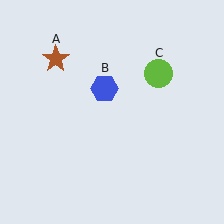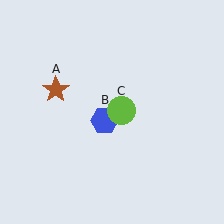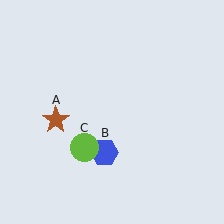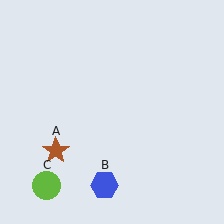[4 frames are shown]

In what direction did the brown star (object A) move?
The brown star (object A) moved down.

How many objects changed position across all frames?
3 objects changed position: brown star (object A), blue hexagon (object B), lime circle (object C).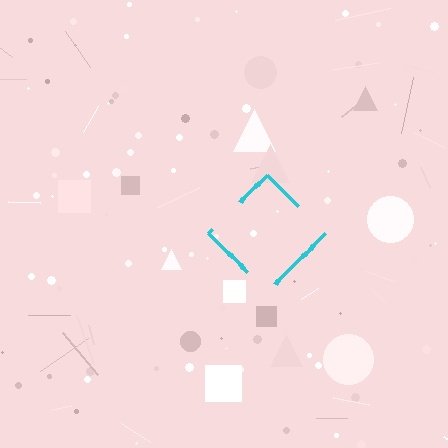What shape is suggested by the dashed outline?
The dashed outline suggests a diamond.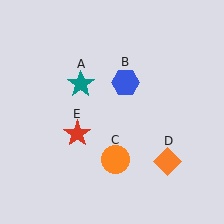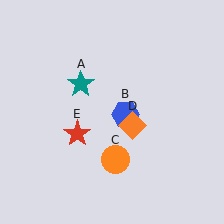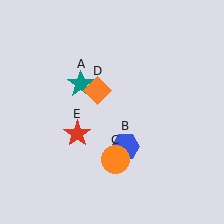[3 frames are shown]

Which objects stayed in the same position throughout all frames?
Teal star (object A) and orange circle (object C) and red star (object E) remained stationary.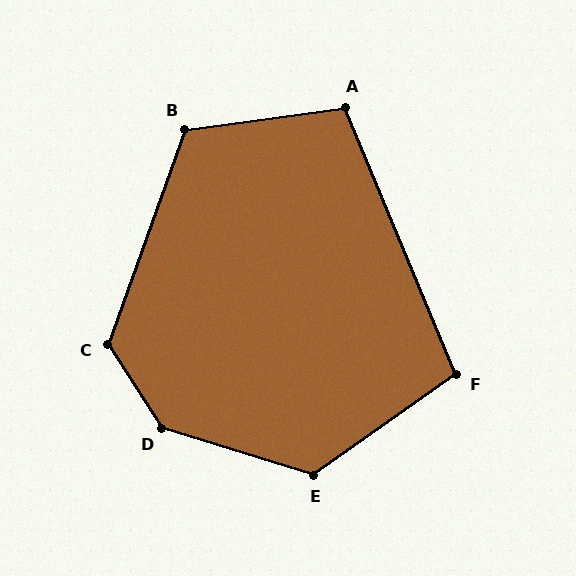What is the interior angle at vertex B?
Approximately 118 degrees (obtuse).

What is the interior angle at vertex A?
Approximately 105 degrees (obtuse).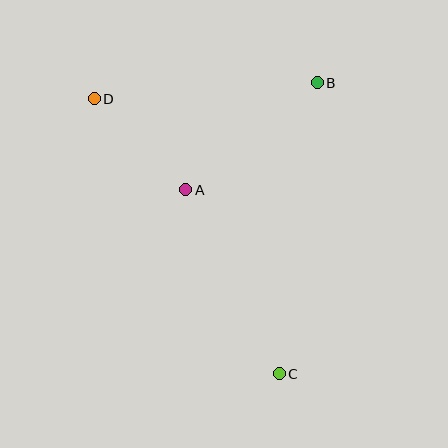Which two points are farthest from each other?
Points C and D are farthest from each other.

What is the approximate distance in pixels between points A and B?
The distance between A and B is approximately 170 pixels.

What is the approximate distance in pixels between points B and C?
The distance between B and C is approximately 294 pixels.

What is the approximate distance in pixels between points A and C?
The distance between A and C is approximately 206 pixels.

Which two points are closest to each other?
Points A and D are closest to each other.